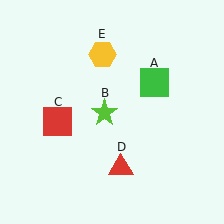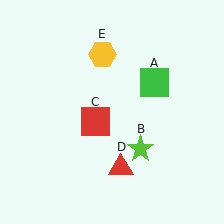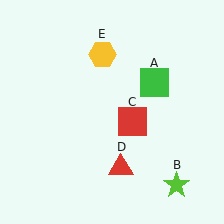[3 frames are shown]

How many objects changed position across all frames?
2 objects changed position: lime star (object B), red square (object C).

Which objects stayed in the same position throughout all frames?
Green square (object A) and red triangle (object D) and yellow hexagon (object E) remained stationary.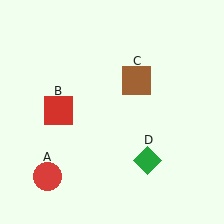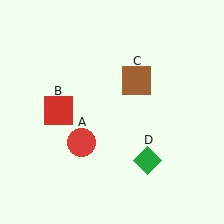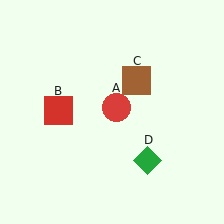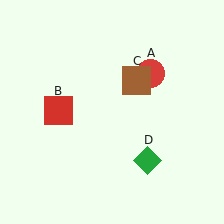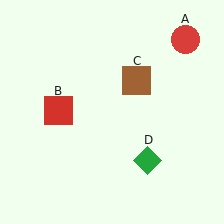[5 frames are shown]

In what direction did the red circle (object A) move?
The red circle (object A) moved up and to the right.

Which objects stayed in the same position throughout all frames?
Red square (object B) and brown square (object C) and green diamond (object D) remained stationary.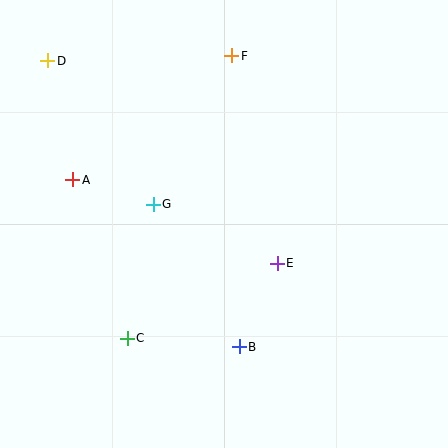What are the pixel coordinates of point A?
Point A is at (73, 180).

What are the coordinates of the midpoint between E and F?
The midpoint between E and F is at (255, 160).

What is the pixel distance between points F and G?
The distance between F and G is 168 pixels.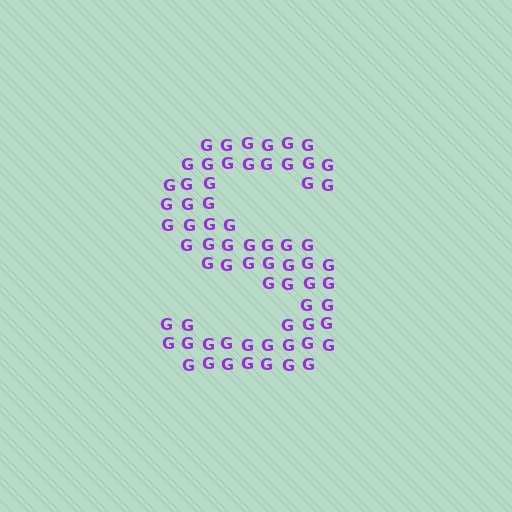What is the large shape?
The large shape is the letter S.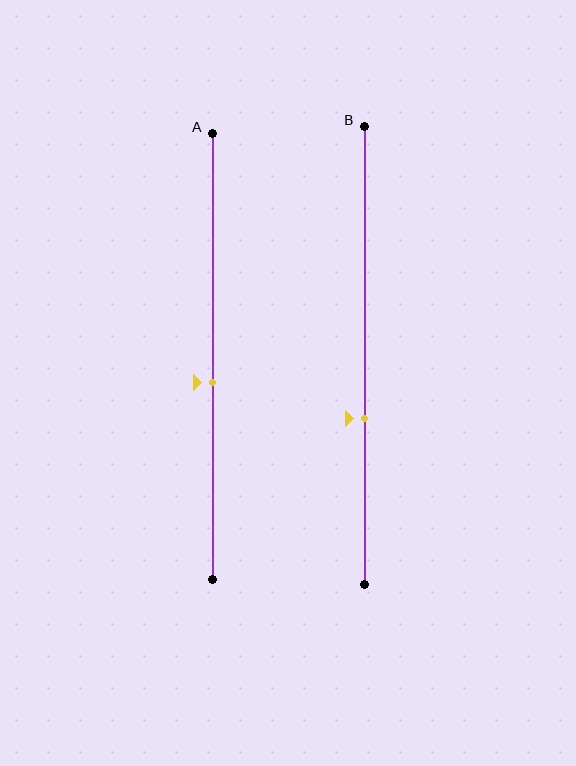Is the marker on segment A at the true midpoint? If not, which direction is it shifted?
No, the marker on segment A is shifted downward by about 6% of the segment length.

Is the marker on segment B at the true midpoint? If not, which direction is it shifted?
No, the marker on segment B is shifted downward by about 14% of the segment length.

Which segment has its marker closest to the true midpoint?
Segment A has its marker closest to the true midpoint.